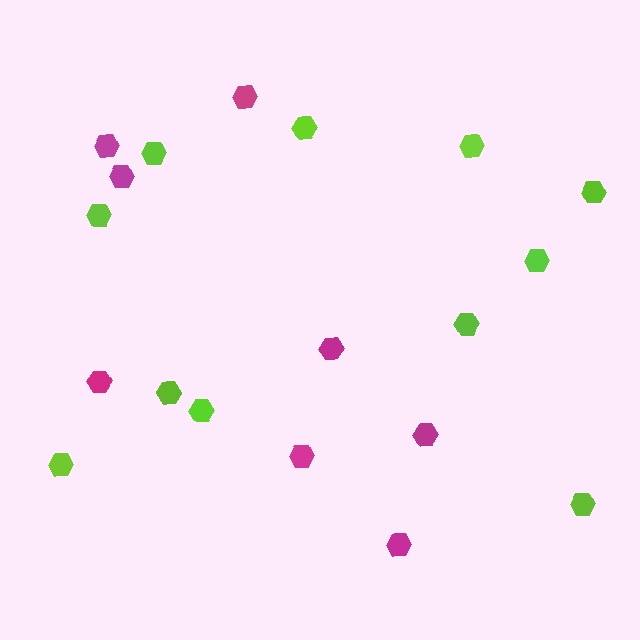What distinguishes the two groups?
There are 2 groups: one group of lime hexagons (11) and one group of magenta hexagons (8).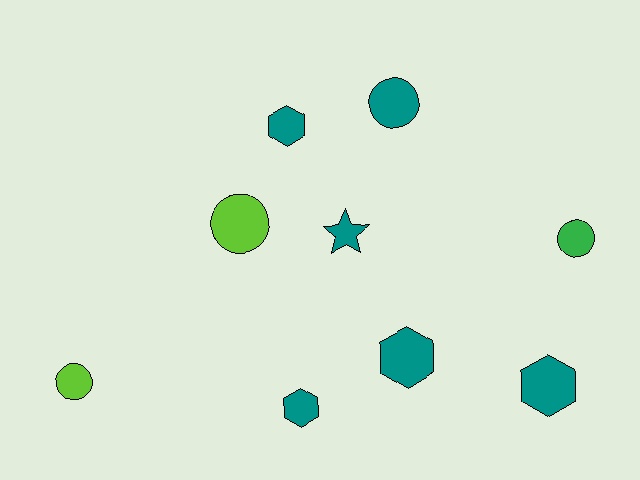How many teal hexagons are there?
There are 4 teal hexagons.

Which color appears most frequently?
Teal, with 6 objects.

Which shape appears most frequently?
Circle, with 4 objects.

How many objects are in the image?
There are 9 objects.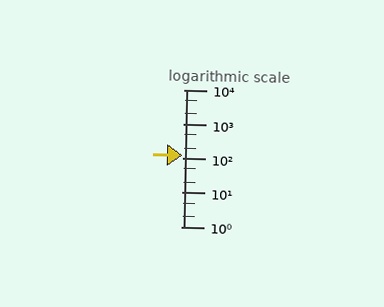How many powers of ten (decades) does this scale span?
The scale spans 4 decades, from 1 to 10000.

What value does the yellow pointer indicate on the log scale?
The pointer indicates approximately 120.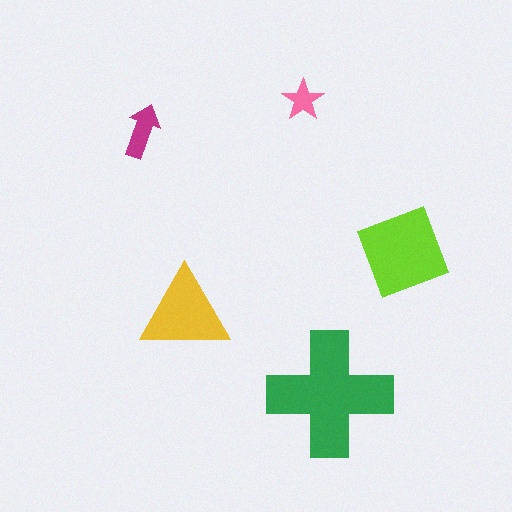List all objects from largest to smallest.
The green cross, the lime diamond, the yellow triangle, the magenta arrow, the pink star.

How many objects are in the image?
There are 5 objects in the image.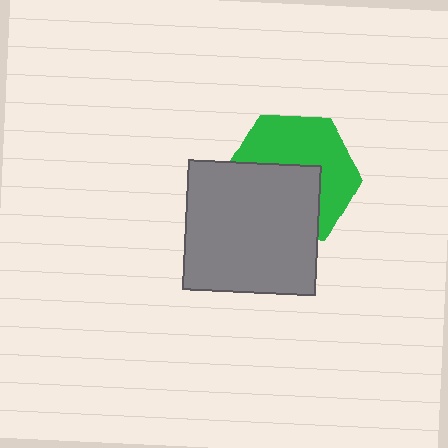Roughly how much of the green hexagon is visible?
About half of it is visible (roughly 52%).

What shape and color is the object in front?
The object in front is a gray rectangle.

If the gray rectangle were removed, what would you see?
You would see the complete green hexagon.